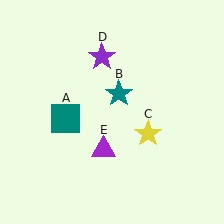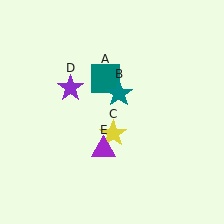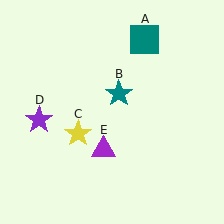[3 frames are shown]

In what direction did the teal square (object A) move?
The teal square (object A) moved up and to the right.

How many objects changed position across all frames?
3 objects changed position: teal square (object A), yellow star (object C), purple star (object D).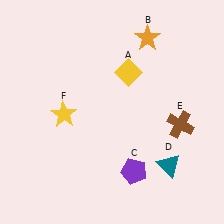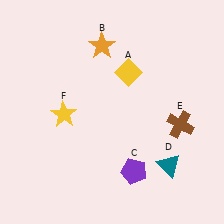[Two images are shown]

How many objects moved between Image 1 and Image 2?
1 object moved between the two images.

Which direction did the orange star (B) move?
The orange star (B) moved left.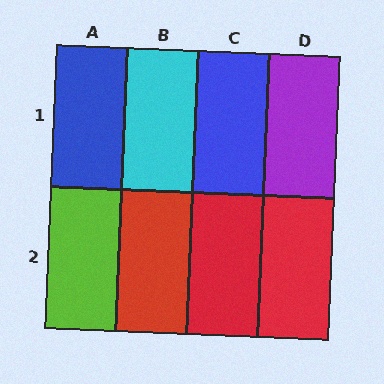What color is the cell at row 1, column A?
Blue.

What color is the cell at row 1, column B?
Cyan.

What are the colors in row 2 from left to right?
Lime, red, red, red.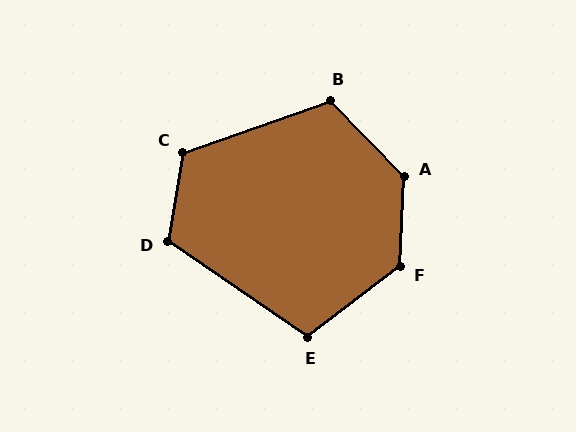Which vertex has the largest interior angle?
A, at approximately 133 degrees.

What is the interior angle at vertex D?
Approximately 115 degrees (obtuse).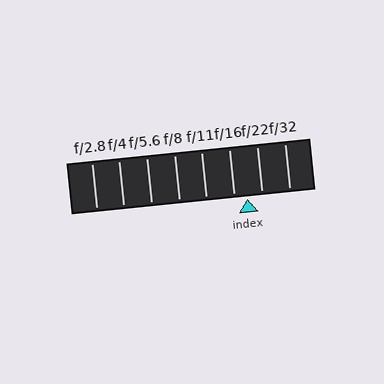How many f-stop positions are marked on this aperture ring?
There are 8 f-stop positions marked.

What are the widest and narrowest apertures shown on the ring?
The widest aperture shown is f/2.8 and the narrowest is f/32.